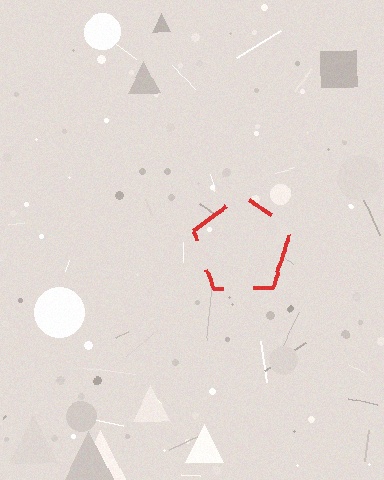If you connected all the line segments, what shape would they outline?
They would outline a pentagon.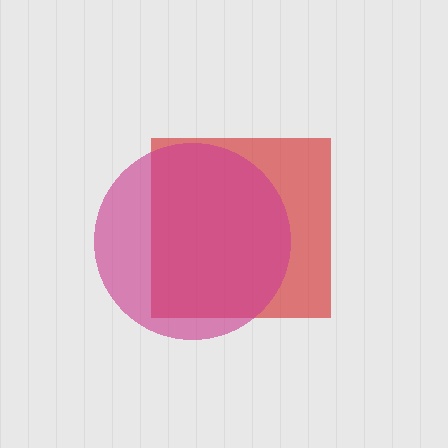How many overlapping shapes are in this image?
There are 2 overlapping shapes in the image.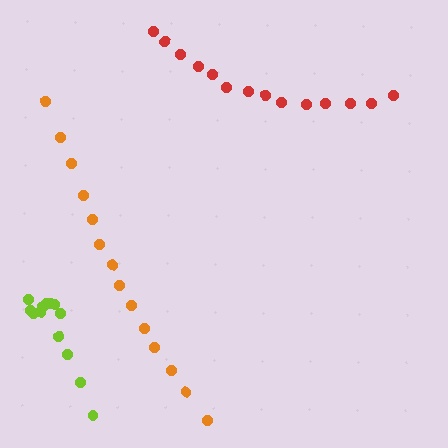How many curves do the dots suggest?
There are 3 distinct paths.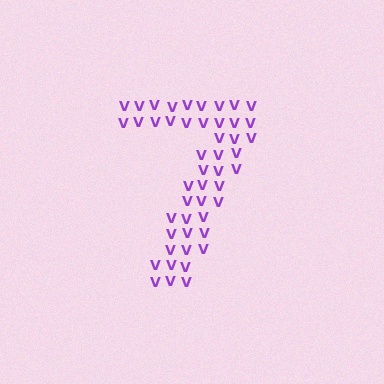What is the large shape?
The large shape is the digit 7.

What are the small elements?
The small elements are letter V's.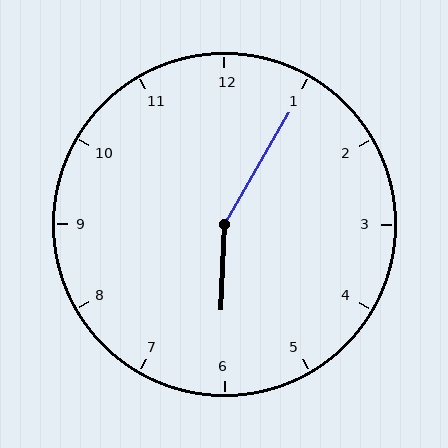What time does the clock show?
6:05.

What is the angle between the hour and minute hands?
Approximately 152 degrees.